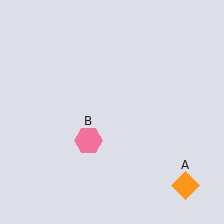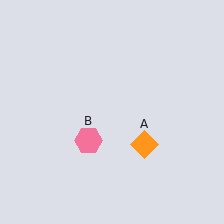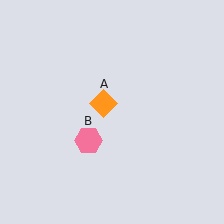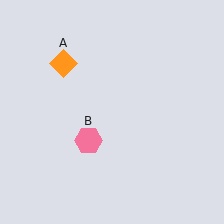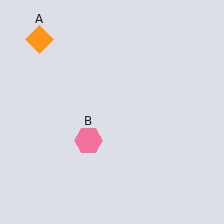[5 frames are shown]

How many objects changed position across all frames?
1 object changed position: orange diamond (object A).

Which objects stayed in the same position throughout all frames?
Pink hexagon (object B) remained stationary.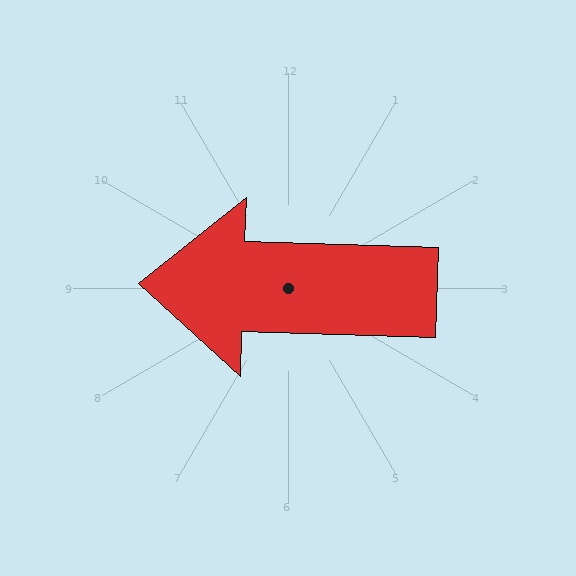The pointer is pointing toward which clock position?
Roughly 9 o'clock.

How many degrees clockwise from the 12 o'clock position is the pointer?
Approximately 272 degrees.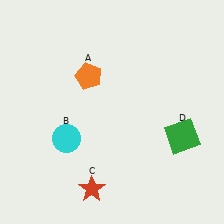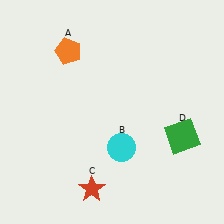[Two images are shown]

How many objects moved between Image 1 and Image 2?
2 objects moved between the two images.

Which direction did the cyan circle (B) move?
The cyan circle (B) moved right.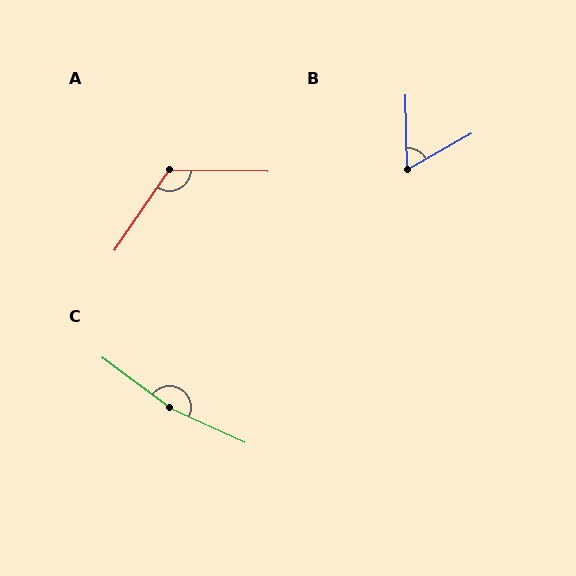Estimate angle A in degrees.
Approximately 124 degrees.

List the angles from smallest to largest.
B (61°), A (124°), C (168°).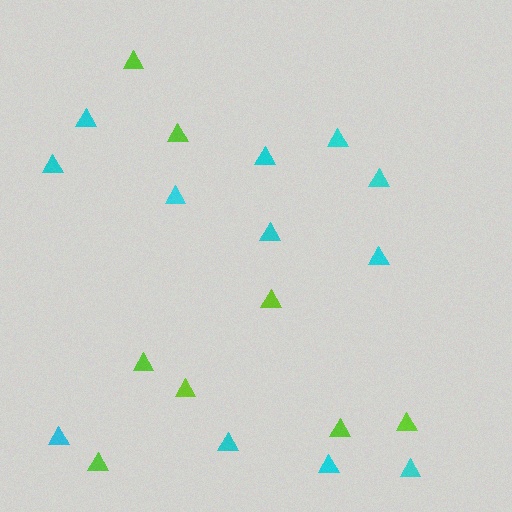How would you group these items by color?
There are 2 groups: one group of lime triangles (8) and one group of cyan triangles (12).